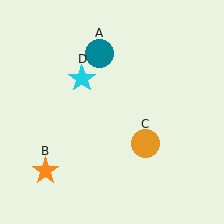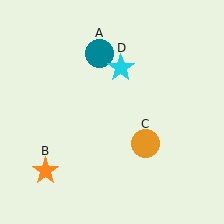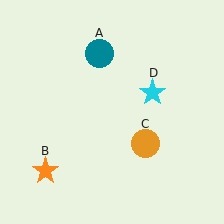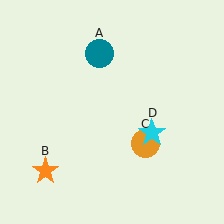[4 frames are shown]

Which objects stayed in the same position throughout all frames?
Teal circle (object A) and orange star (object B) and orange circle (object C) remained stationary.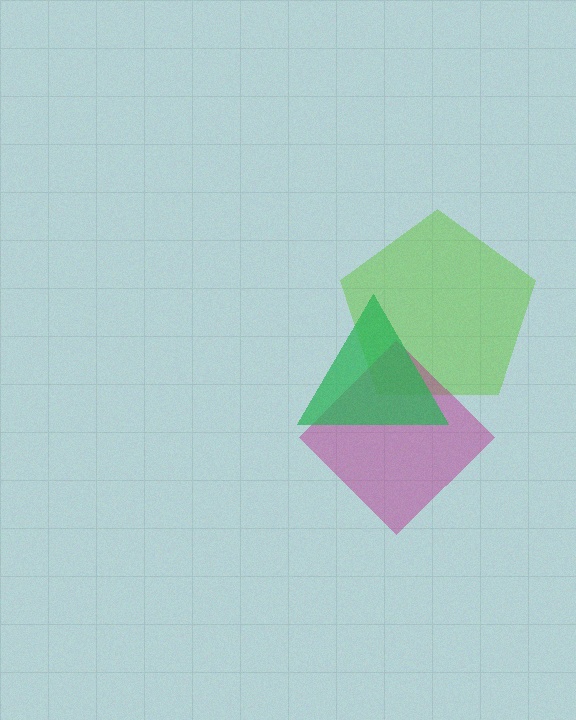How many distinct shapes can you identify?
There are 3 distinct shapes: a lime pentagon, a magenta diamond, a green triangle.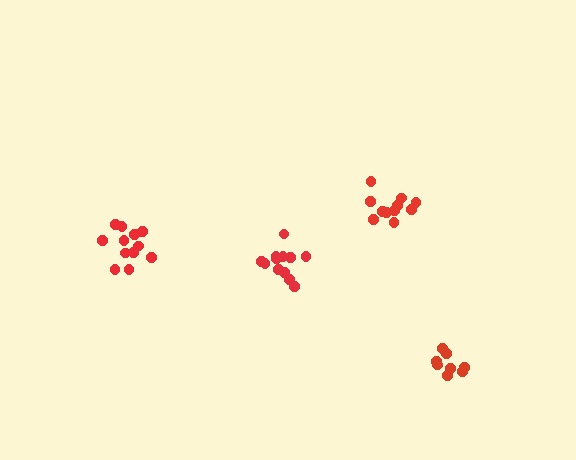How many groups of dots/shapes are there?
There are 4 groups.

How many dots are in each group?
Group 1: 12 dots, Group 2: 8 dots, Group 3: 12 dots, Group 4: 11 dots (43 total).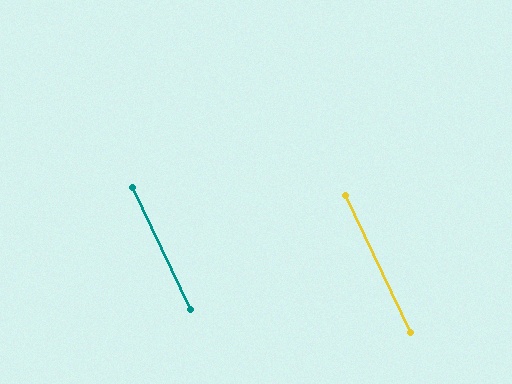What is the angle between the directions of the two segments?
Approximately 0 degrees.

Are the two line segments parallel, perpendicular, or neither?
Parallel — their directions differ by only 0.1°.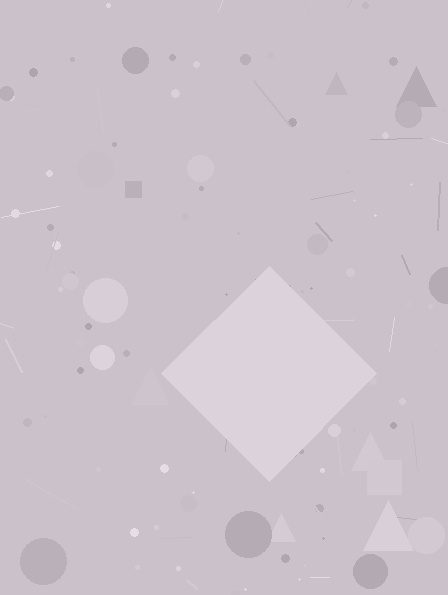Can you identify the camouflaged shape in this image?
The camouflaged shape is a diamond.